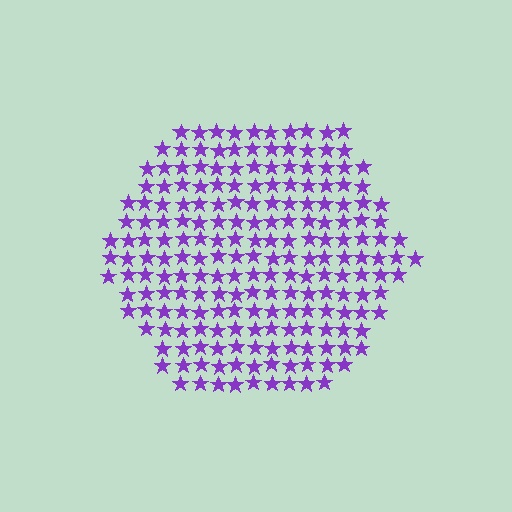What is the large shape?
The large shape is a hexagon.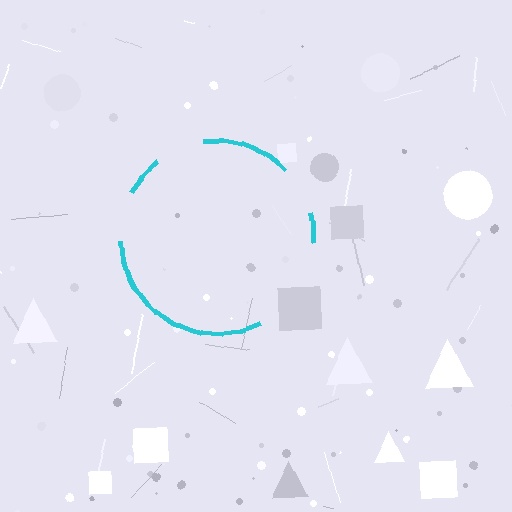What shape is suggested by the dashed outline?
The dashed outline suggests a circle.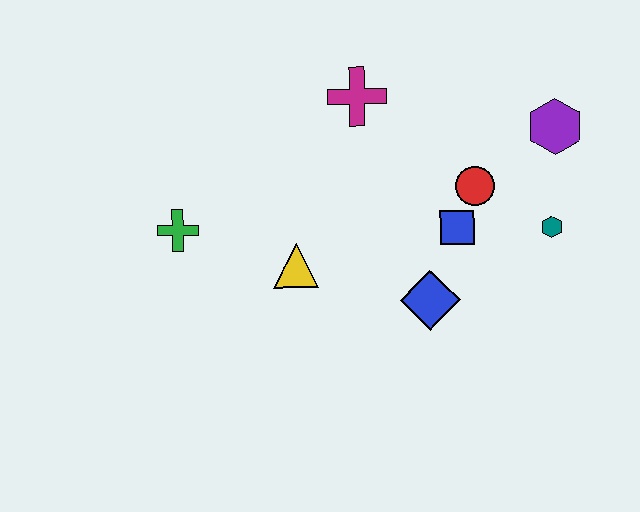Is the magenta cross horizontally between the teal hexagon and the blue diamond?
No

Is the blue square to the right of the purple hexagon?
No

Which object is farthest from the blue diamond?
The green cross is farthest from the blue diamond.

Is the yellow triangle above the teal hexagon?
No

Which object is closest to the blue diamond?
The blue square is closest to the blue diamond.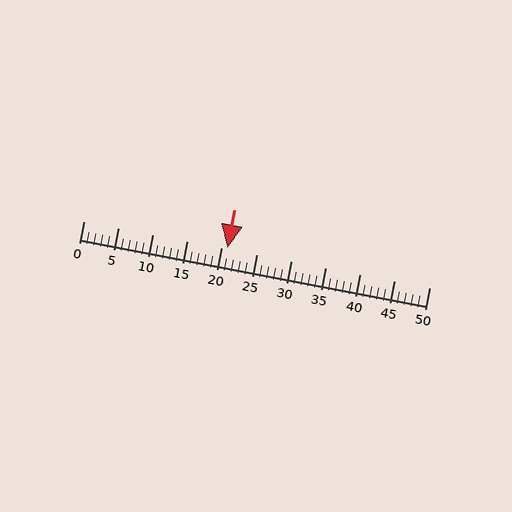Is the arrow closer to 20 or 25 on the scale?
The arrow is closer to 20.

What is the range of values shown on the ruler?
The ruler shows values from 0 to 50.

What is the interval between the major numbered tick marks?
The major tick marks are spaced 5 units apart.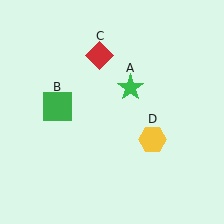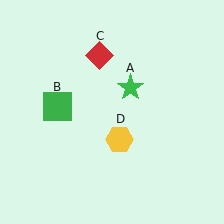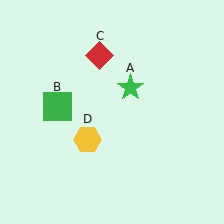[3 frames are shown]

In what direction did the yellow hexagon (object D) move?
The yellow hexagon (object D) moved left.